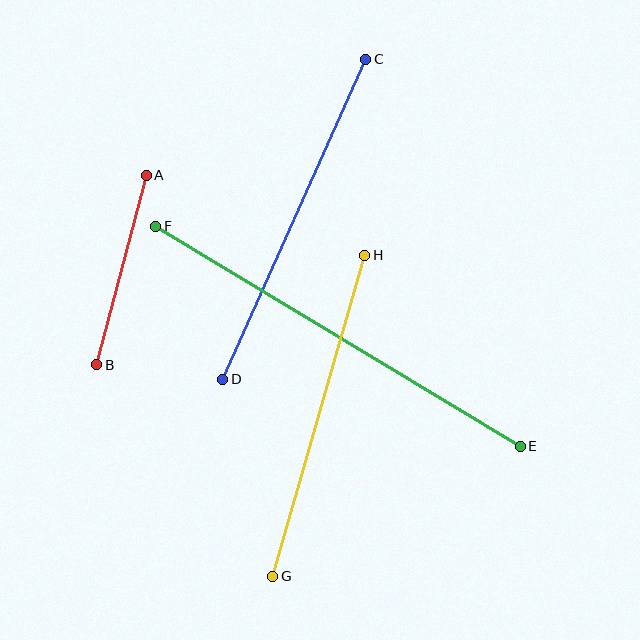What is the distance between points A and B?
The distance is approximately 196 pixels.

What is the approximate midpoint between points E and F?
The midpoint is at approximately (338, 336) pixels.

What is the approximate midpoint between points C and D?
The midpoint is at approximately (294, 219) pixels.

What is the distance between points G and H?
The distance is approximately 334 pixels.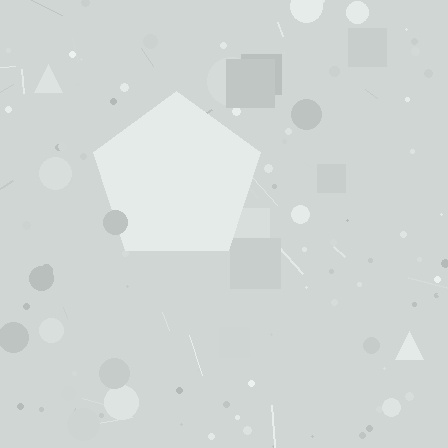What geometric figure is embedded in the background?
A pentagon is embedded in the background.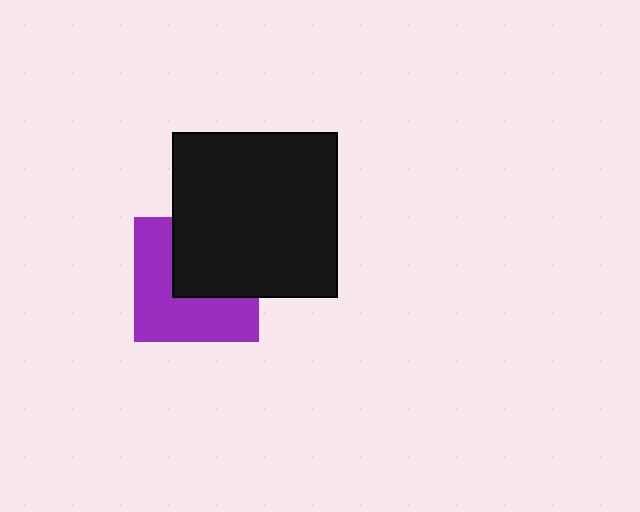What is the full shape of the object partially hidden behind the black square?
The partially hidden object is a purple square.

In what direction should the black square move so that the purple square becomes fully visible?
The black square should move toward the upper-right. That is the shortest direction to clear the overlap and leave the purple square fully visible.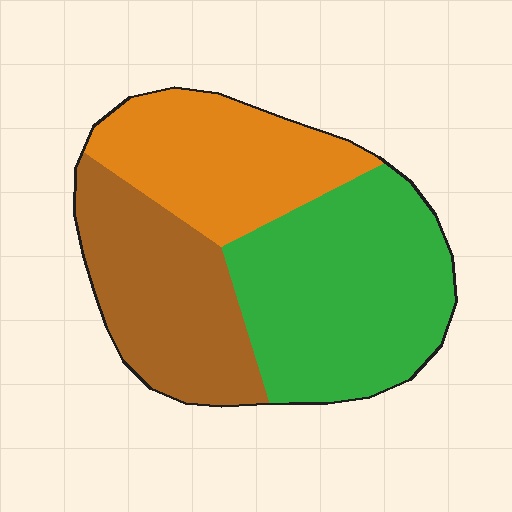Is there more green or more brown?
Green.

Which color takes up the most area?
Green, at roughly 40%.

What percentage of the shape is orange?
Orange covers about 30% of the shape.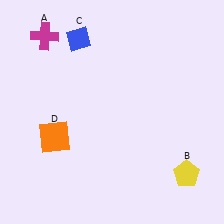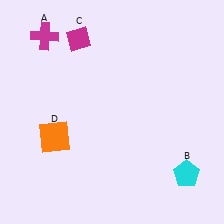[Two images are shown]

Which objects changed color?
B changed from yellow to cyan. C changed from blue to magenta.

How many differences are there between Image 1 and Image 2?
There are 2 differences between the two images.